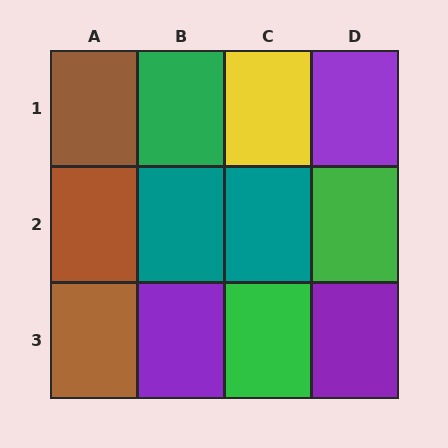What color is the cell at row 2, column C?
Teal.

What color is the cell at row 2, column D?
Green.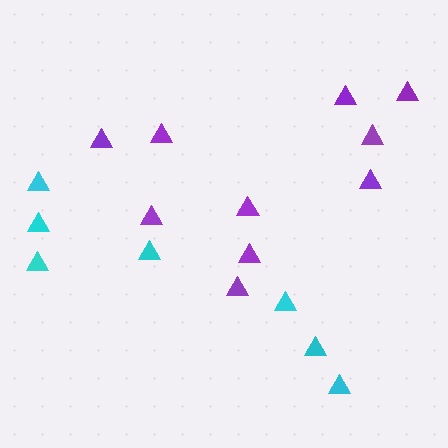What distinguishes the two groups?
There are 2 groups: one group of cyan triangles (7) and one group of purple triangles (10).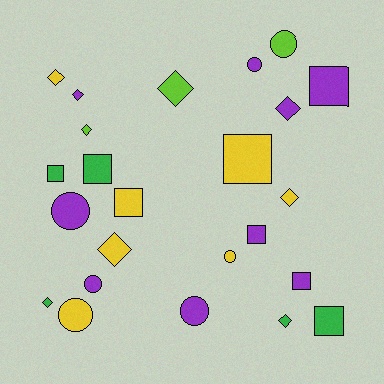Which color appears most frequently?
Purple, with 9 objects.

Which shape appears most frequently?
Diamond, with 9 objects.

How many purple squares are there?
There are 3 purple squares.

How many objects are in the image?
There are 24 objects.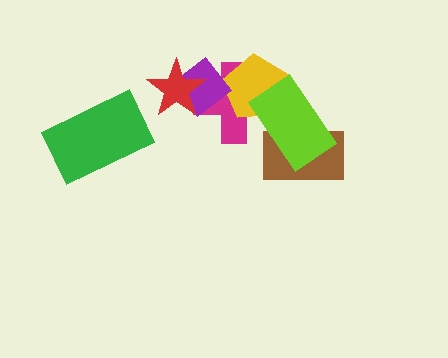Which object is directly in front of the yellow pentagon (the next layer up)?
The purple diamond is directly in front of the yellow pentagon.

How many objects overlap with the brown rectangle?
1 object overlaps with the brown rectangle.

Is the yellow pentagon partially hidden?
Yes, it is partially covered by another shape.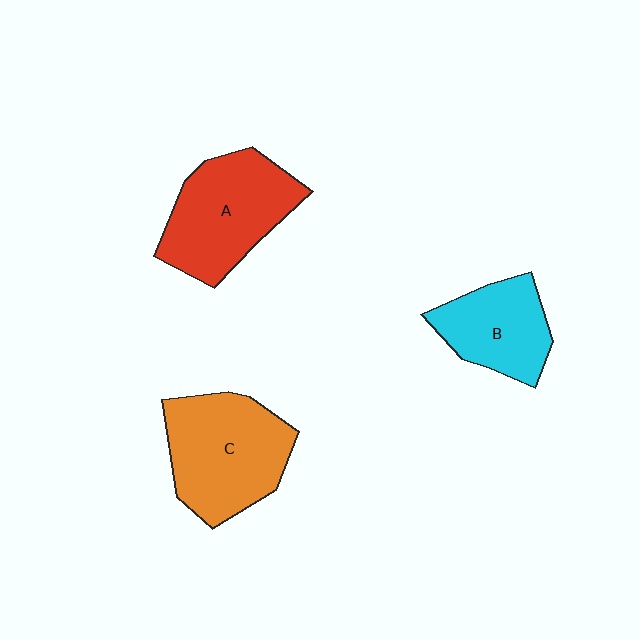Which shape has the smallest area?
Shape B (cyan).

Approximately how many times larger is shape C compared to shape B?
Approximately 1.5 times.